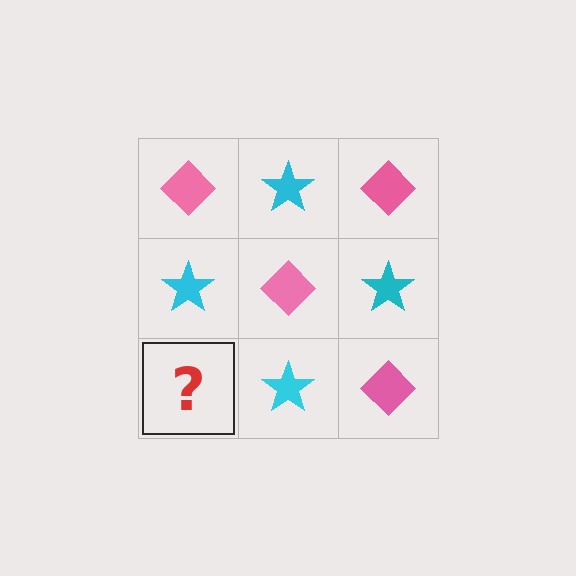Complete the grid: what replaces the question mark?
The question mark should be replaced with a pink diamond.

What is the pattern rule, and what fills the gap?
The rule is that it alternates pink diamond and cyan star in a checkerboard pattern. The gap should be filled with a pink diamond.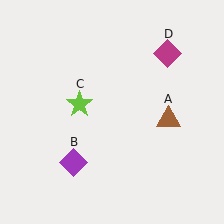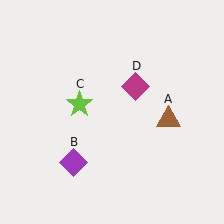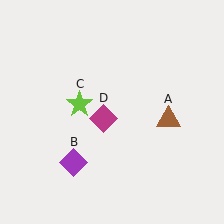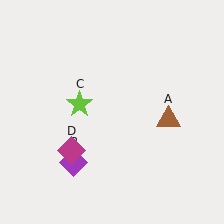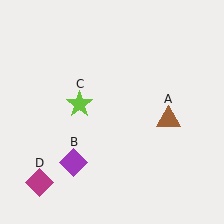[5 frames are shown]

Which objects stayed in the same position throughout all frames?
Brown triangle (object A) and purple diamond (object B) and lime star (object C) remained stationary.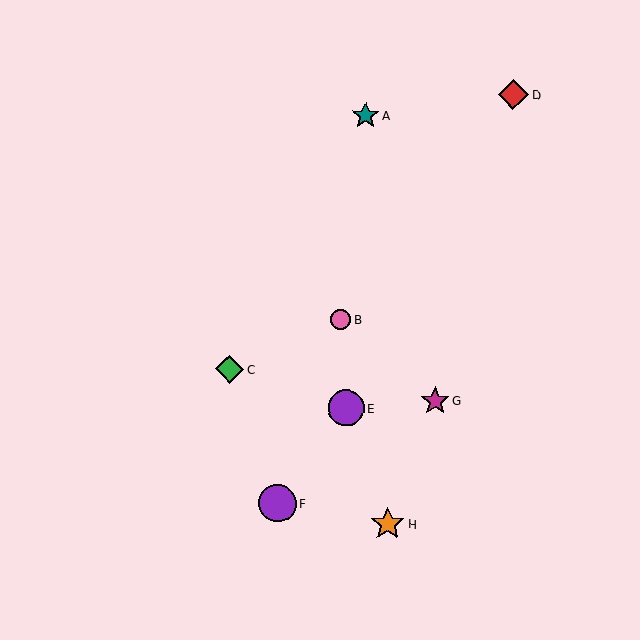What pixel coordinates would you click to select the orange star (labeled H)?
Click at (388, 524) to select the orange star H.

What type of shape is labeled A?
Shape A is a teal star.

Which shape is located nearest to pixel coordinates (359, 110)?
The teal star (labeled A) at (366, 115) is nearest to that location.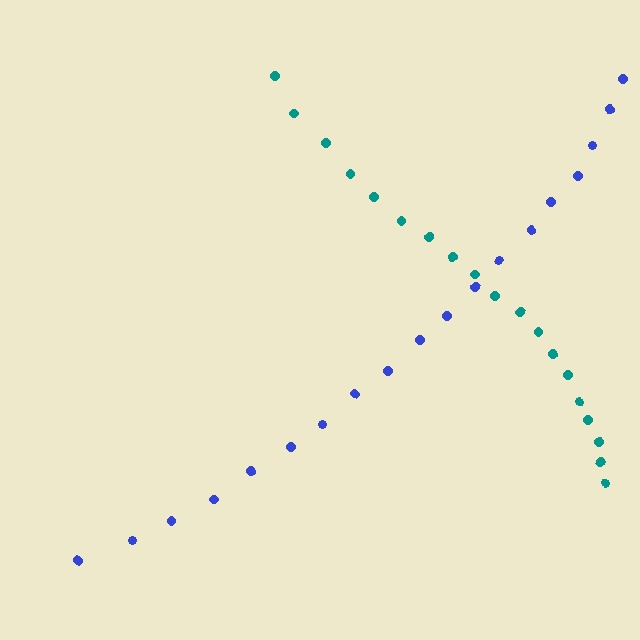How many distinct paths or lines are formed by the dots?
There are 2 distinct paths.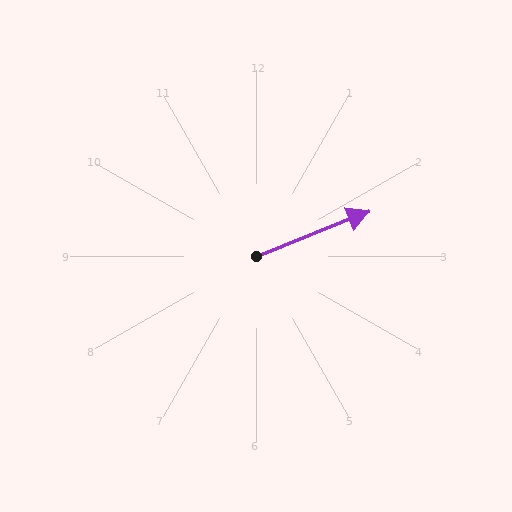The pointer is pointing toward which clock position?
Roughly 2 o'clock.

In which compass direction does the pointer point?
East.